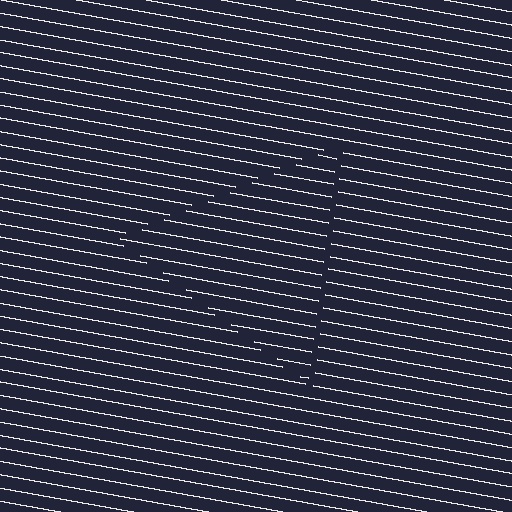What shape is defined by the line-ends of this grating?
An illusory triangle. The interior of the shape contains the same grating, shifted by half a period — the contour is defined by the phase discontinuity where line-ends from the inner and outer gratings abut.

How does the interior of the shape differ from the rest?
The interior of the shape contains the same grating, shifted by half a period — the contour is defined by the phase discontinuity where line-ends from the inner and outer gratings abut.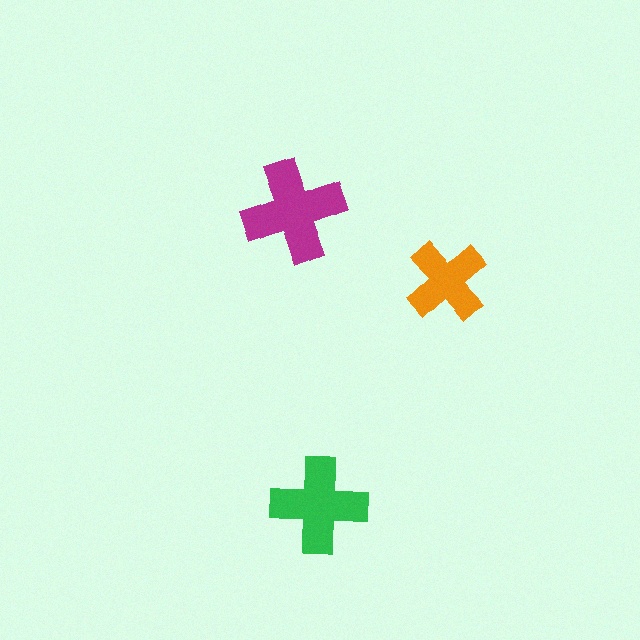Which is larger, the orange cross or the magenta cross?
The magenta one.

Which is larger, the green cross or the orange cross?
The green one.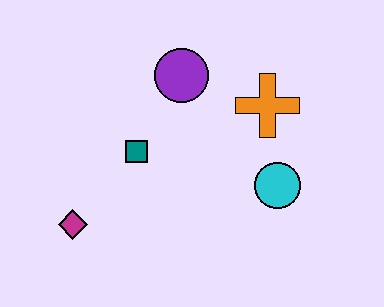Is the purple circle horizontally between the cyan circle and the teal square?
Yes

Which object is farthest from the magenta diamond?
The orange cross is farthest from the magenta diamond.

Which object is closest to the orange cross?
The cyan circle is closest to the orange cross.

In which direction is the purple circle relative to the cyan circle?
The purple circle is above the cyan circle.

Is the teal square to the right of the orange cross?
No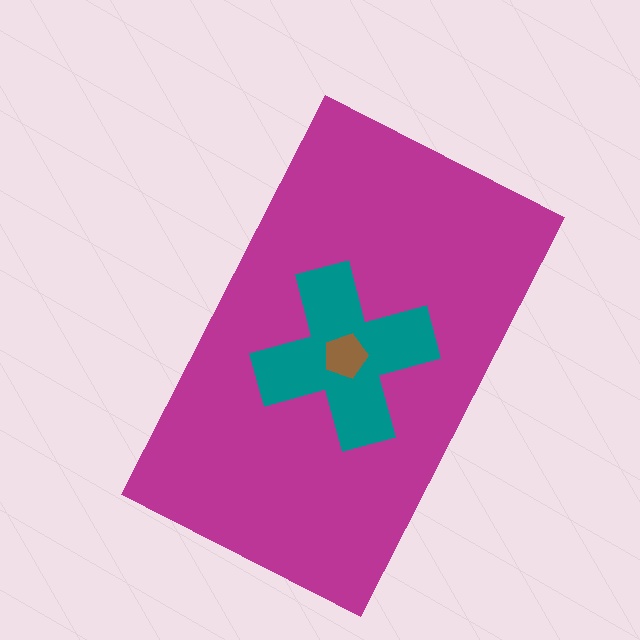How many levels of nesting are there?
3.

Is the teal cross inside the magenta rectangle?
Yes.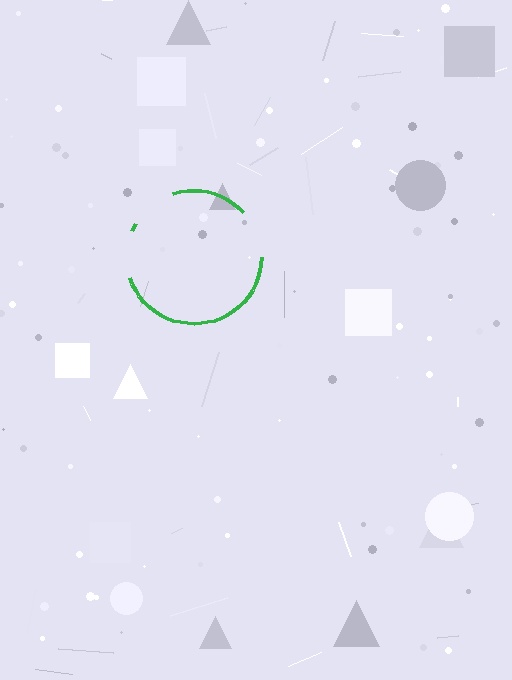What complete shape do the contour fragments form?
The contour fragments form a circle.